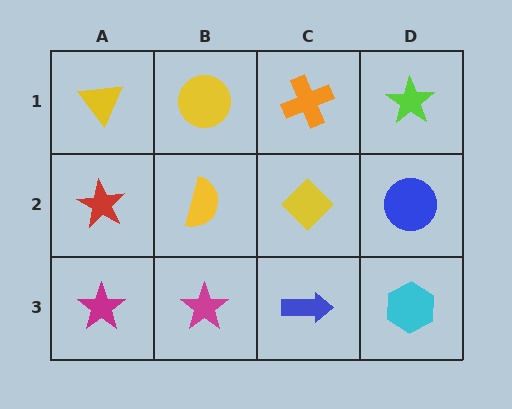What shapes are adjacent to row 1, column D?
A blue circle (row 2, column D), an orange cross (row 1, column C).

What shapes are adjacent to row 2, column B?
A yellow circle (row 1, column B), a magenta star (row 3, column B), a red star (row 2, column A), a yellow diamond (row 2, column C).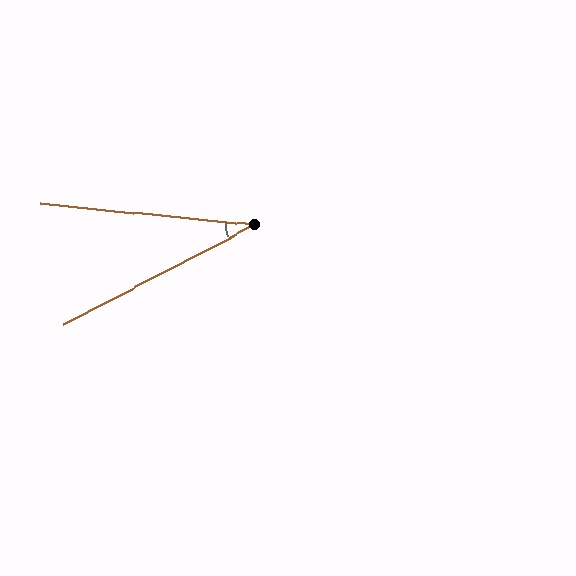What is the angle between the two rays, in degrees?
Approximately 33 degrees.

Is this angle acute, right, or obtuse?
It is acute.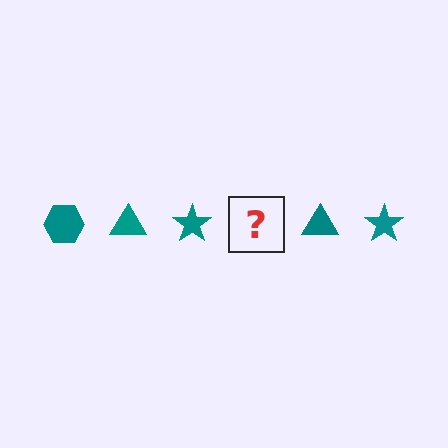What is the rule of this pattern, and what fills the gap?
The rule is that the pattern cycles through hexagon, triangle, star shapes in teal. The gap should be filled with a teal hexagon.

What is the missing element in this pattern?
The missing element is a teal hexagon.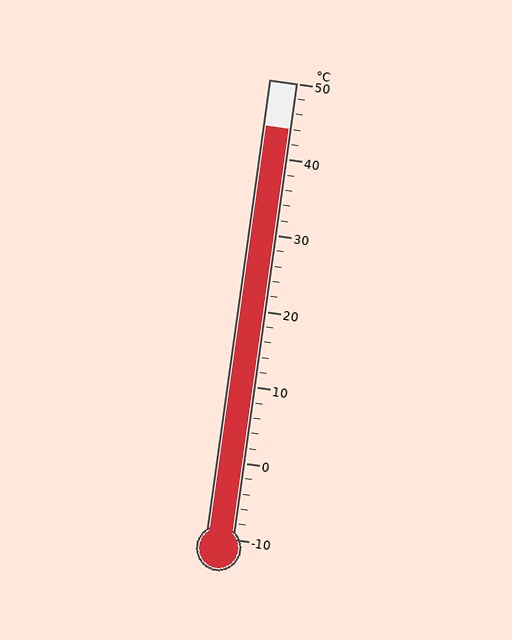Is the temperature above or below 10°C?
The temperature is above 10°C.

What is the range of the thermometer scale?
The thermometer scale ranges from -10°C to 50°C.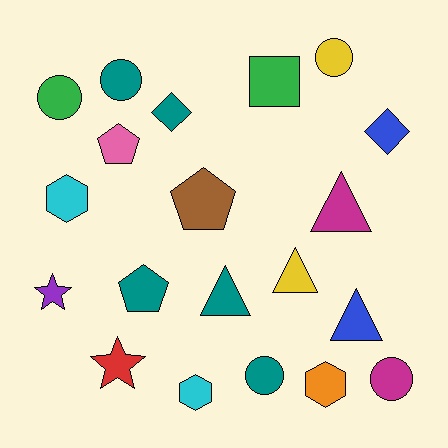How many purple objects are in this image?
There is 1 purple object.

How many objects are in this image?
There are 20 objects.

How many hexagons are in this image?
There are 3 hexagons.